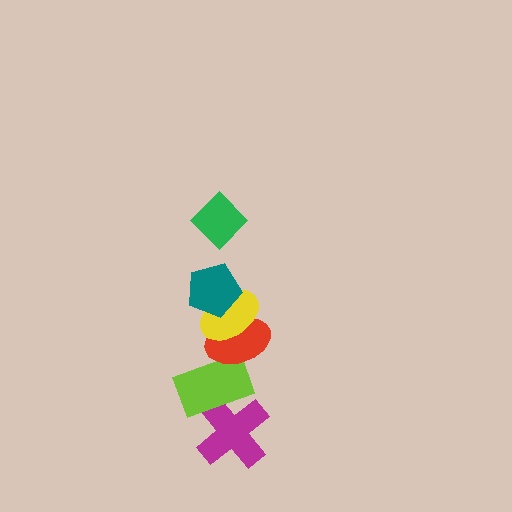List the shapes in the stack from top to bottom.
From top to bottom: the green diamond, the teal pentagon, the yellow ellipse, the red ellipse, the lime rectangle, the magenta cross.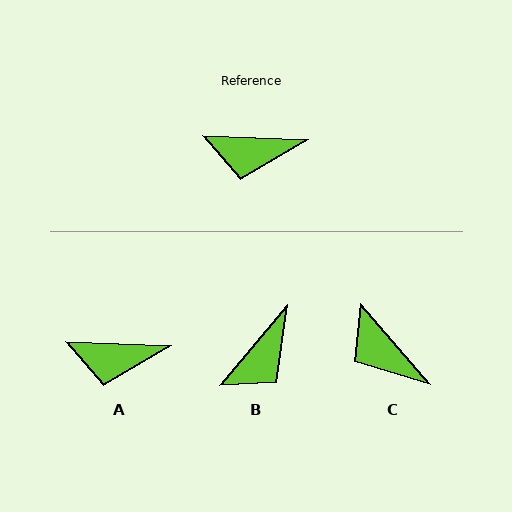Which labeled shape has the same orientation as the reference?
A.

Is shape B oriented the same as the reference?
No, it is off by about 52 degrees.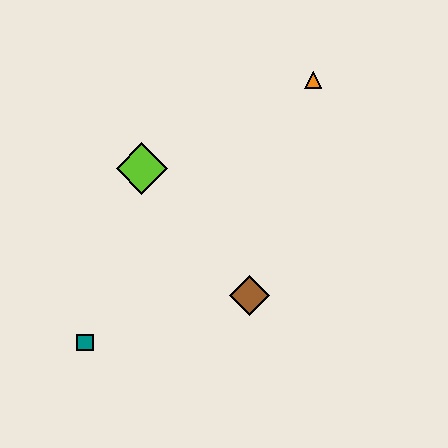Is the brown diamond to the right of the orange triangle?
No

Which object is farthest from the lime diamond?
The orange triangle is farthest from the lime diamond.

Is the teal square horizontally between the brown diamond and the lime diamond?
No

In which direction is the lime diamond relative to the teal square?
The lime diamond is above the teal square.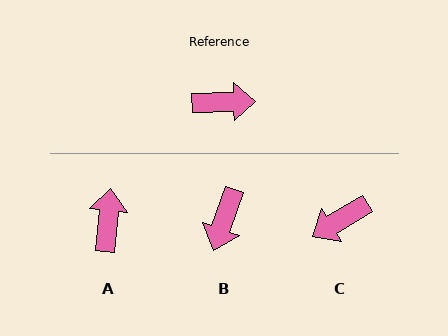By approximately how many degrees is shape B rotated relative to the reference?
Approximately 110 degrees clockwise.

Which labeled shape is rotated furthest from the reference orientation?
C, about 150 degrees away.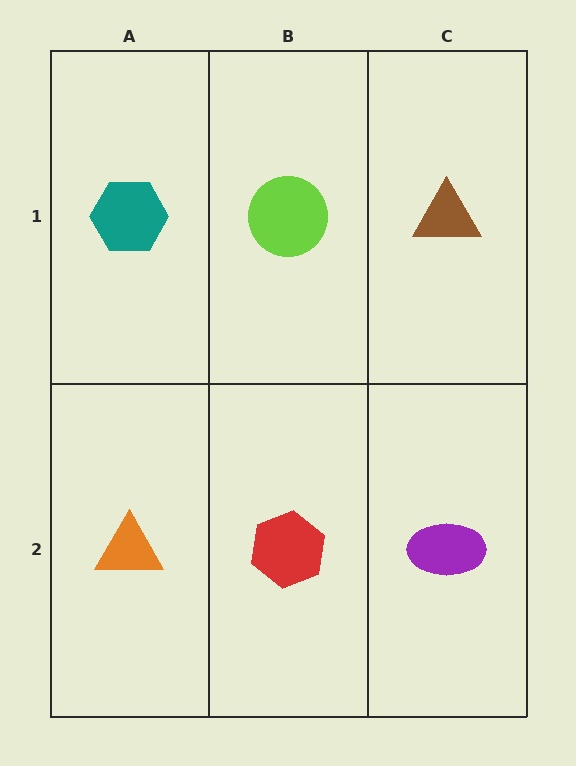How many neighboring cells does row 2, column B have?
3.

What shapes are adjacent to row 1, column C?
A purple ellipse (row 2, column C), a lime circle (row 1, column B).